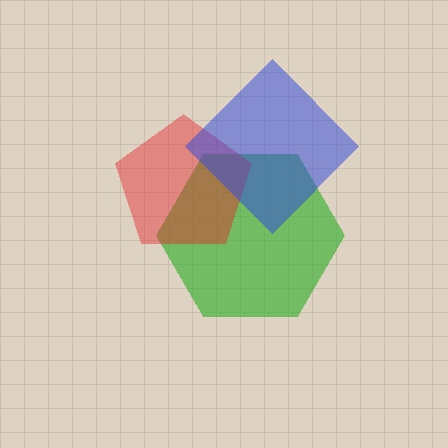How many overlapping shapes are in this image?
There are 3 overlapping shapes in the image.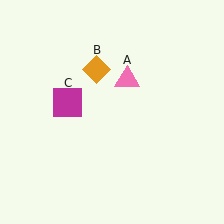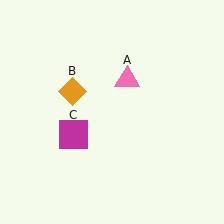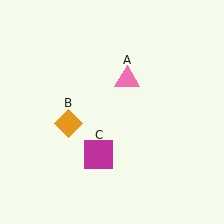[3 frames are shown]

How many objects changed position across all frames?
2 objects changed position: orange diamond (object B), magenta square (object C).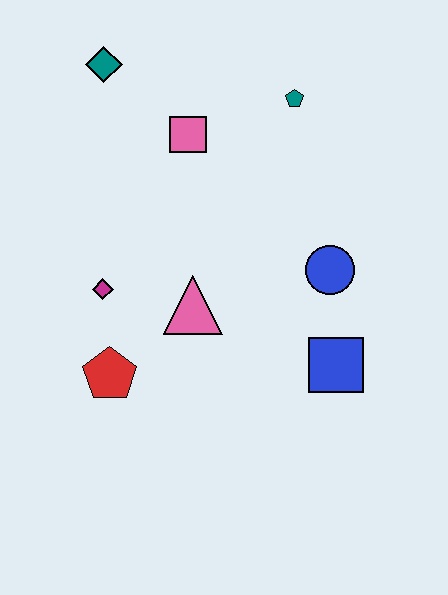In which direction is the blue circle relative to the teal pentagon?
The blue circle is below the teal pentagon.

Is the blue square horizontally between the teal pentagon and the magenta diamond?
No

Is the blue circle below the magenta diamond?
No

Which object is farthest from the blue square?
The teal diamond is farthest from the blue square.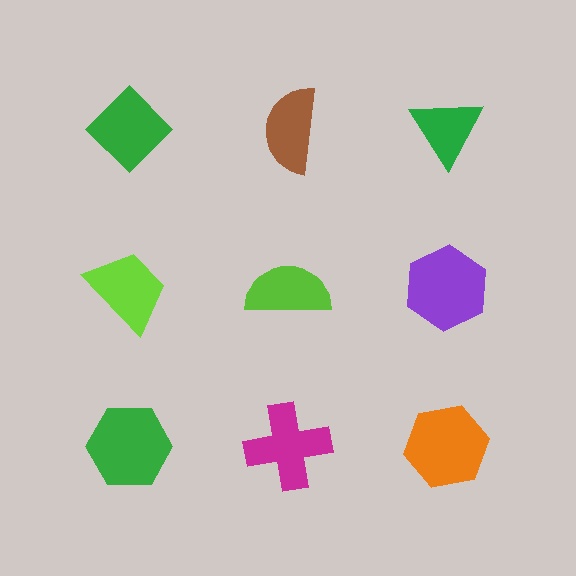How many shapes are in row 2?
3 shapes.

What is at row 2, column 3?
A purple hexagon.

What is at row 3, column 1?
A green hexagon.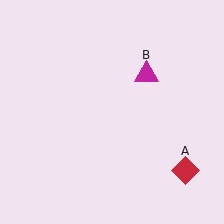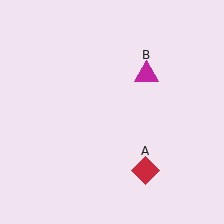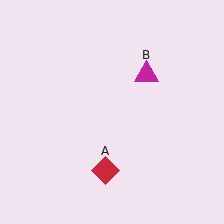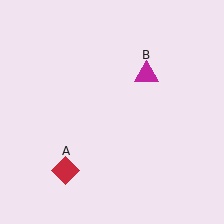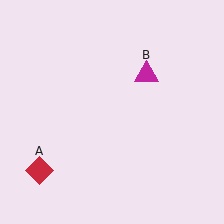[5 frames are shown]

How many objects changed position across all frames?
1 object changed position: red diamond (object A).